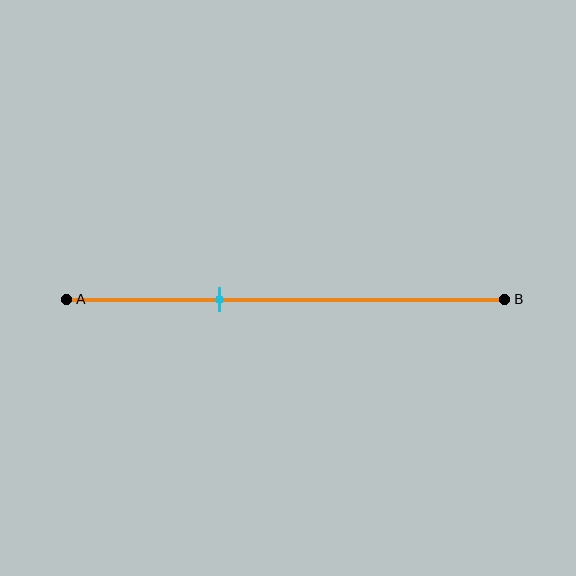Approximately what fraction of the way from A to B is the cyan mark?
The cyan mark is approximately 35% of the way from A to B.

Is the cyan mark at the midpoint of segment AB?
No, the mark is at about 35% from A, not at the 50% midpoint.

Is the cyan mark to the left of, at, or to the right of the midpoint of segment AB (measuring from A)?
The cyan mark is to the left of the midpoint of segment AB.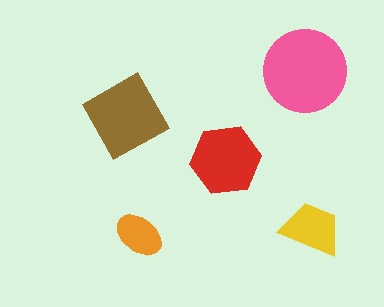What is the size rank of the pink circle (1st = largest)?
1st.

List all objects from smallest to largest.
The orange ellipse, the yellow trapezoid, the red hexagon, the brown square, the pink circle.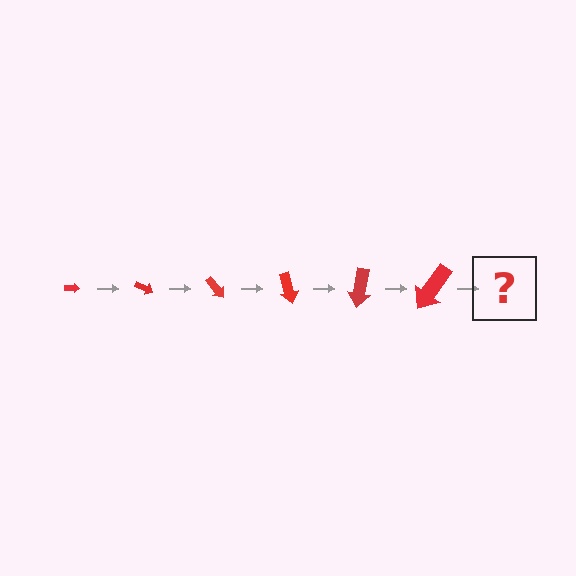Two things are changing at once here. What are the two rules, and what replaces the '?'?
The two rules are that the arrow grows larger each step and it rotates 25 degrees each step. The '?' should be an arrow, larger than the previous one and rotated 150 degrees from the start.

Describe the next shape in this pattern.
It should be an arrow, larger than the previous one and rotated 150 degrees from the start.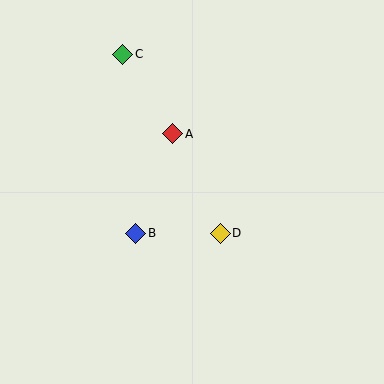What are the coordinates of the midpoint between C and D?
The midpoint between C and D is at (171, 144).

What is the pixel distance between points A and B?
The distance between A and B is 106 pixels.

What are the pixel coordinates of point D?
Point D is at (220, 233).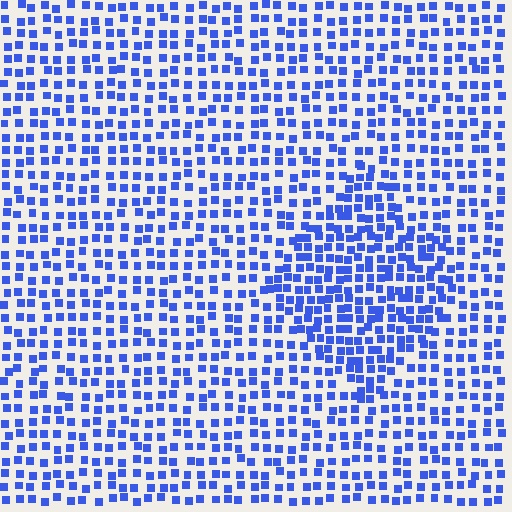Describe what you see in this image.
The image contains small blue elements arranged at two different densities. A diamond-shaped region is visible where the elements are more densely packed than the surrounding area.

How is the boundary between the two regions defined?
The boundary is defined by a change in element density (approximately 1.6x ratio). All elements are the same color, size, and shape.